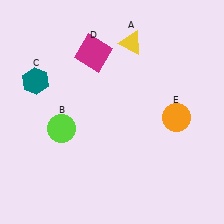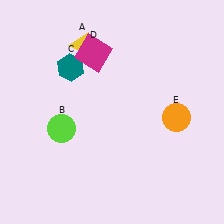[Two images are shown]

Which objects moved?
The objects that moved are: the yellow triangle (A), the teal hexagon (C).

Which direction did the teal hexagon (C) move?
The teal hexagon (C) moved right.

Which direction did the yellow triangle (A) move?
The yellow triangle (A) moved left.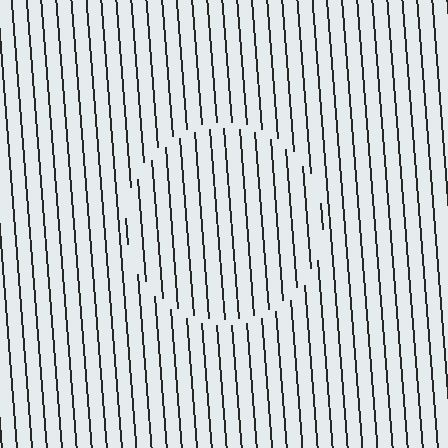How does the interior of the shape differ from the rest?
The interior of the shape contains the same grating, shifted by half a period — the contour is defined by the phase discontinuity where line-ends from the inner and outer gratings abut.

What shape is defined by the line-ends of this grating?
An illusory circle. The interior of the shape contains the same grating, shifted by half a period — the contour is defined by the phase discontinuity where line-ends from the inner and outer gratings abut.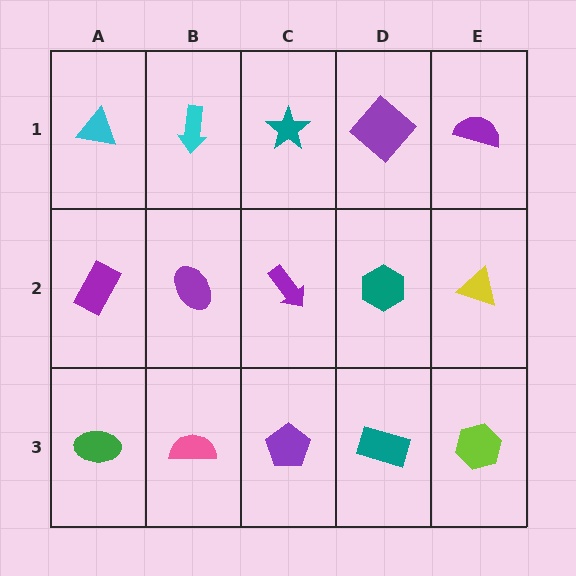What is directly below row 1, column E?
A yellow triangle.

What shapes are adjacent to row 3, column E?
A yellow triangle (row 2, column E), a teal rectangle (row 3, column D).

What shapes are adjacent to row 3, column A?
A purple rectangle (row 2, column A), a pink semicircle (row 3, column B).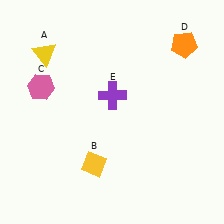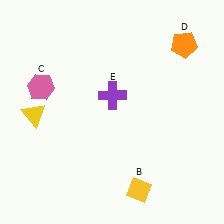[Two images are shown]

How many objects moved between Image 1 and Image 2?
2 objects moved between the two images.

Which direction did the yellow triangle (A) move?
The yellow triangle (A) moved down.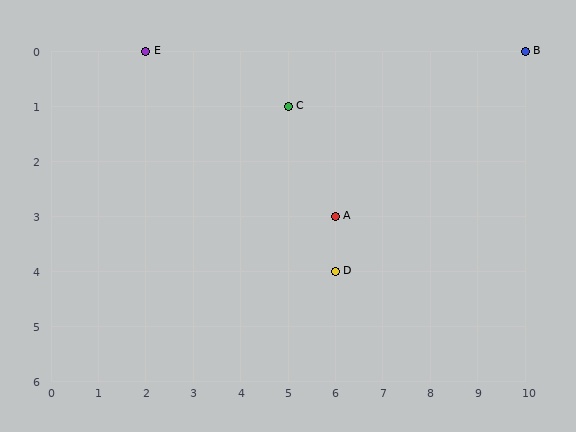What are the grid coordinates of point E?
Point E is at grid coordinates (2, 0).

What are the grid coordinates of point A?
Point A is at grid coordinates (6, 3).